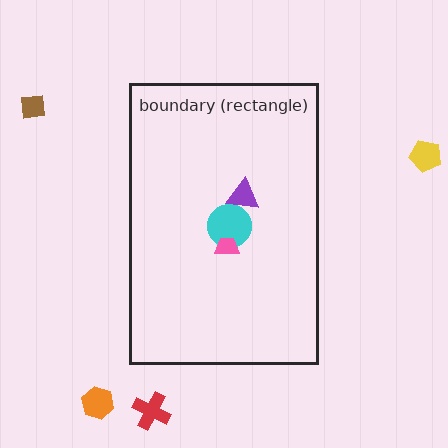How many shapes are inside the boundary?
3 inside, 4 outside.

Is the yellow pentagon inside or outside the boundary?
Outside.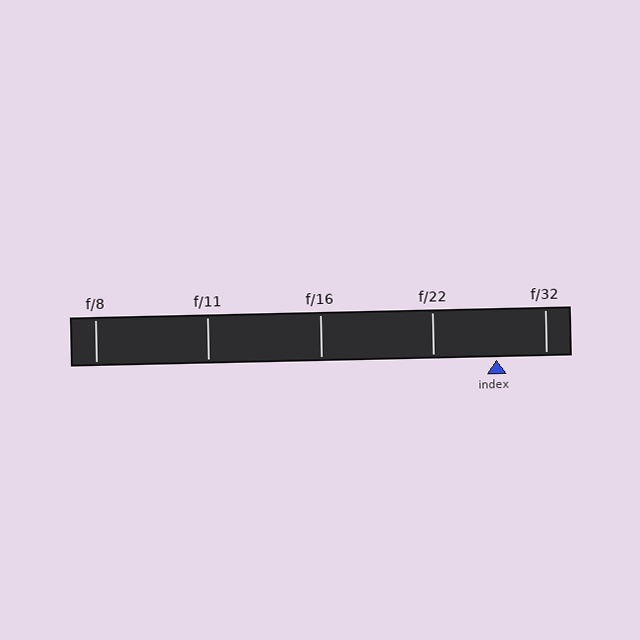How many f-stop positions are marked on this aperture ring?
There are 5 f-stop positions marked.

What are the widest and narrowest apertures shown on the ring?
The widest aperture shown is f/8 and the narrowest is f/32.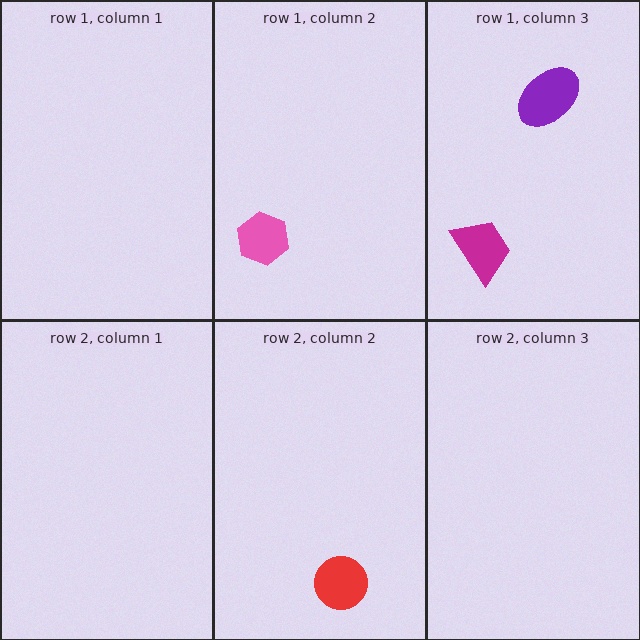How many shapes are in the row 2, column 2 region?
1.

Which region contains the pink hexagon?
The row 1, column 2 region.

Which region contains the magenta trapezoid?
The row 1, column 3 region.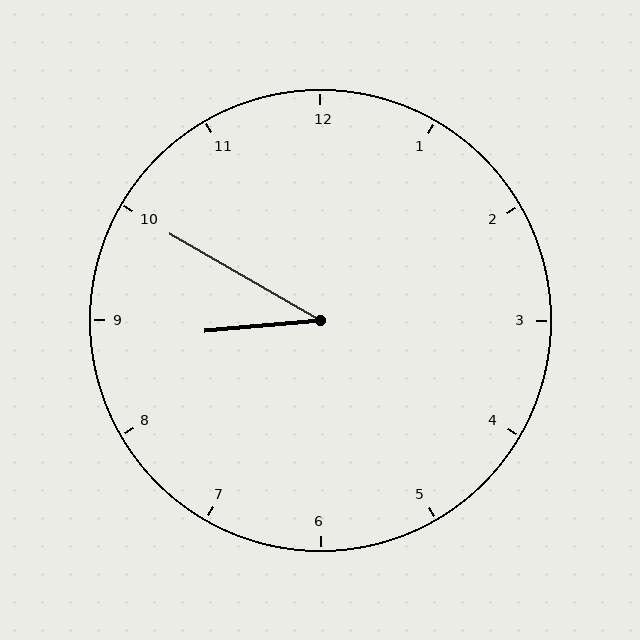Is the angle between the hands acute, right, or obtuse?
It is acute.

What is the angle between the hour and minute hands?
Approximately 35 degrees.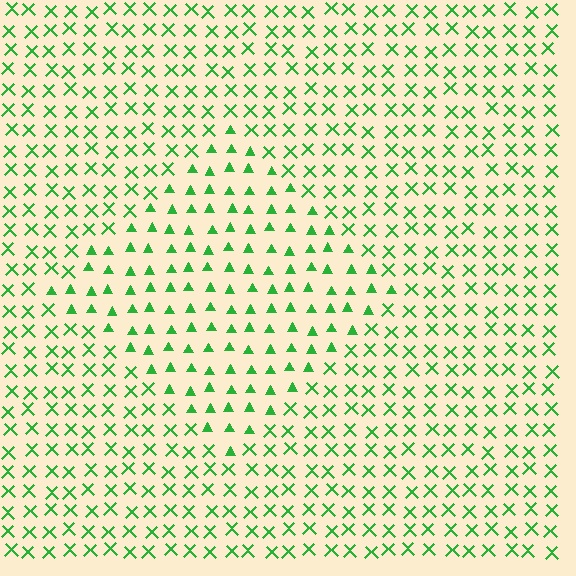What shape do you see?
I see a diamond.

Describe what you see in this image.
The image is filled with small green elements arranged in a uniform grid. A diamond-shaped region contains triangles, while the surrounding area contains X marks. The boundary is defined purely by the change in element shape.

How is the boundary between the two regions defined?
The boundary is defined by a change in element shape: triangles inside vs. X marks outside. All elements share the same color and spacing.